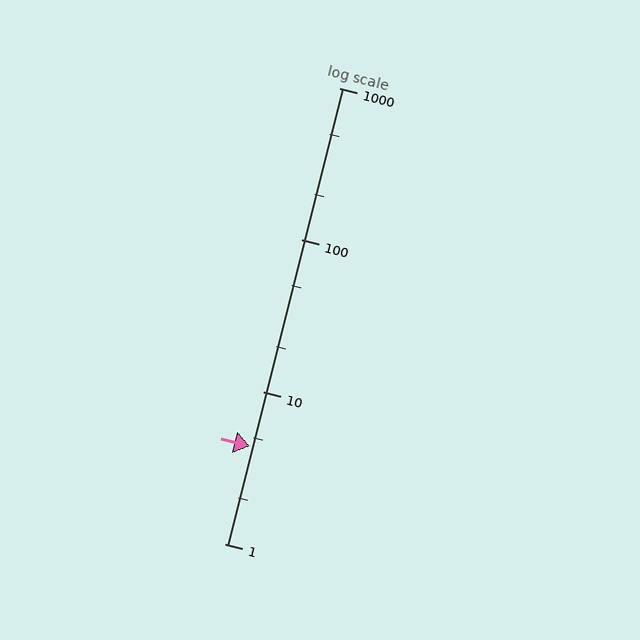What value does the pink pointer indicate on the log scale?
The pointer indicates approximately 4.4.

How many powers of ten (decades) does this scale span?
The scale spans 3 decades, from 1 to 1000.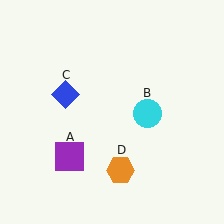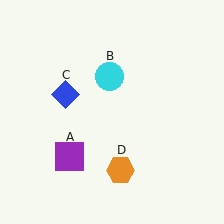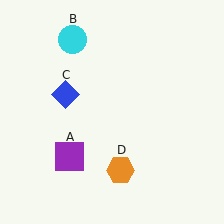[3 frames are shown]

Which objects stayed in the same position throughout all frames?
Purple square (object A) and blue diamond (object C) and orange hexagon (object D) remained stationary.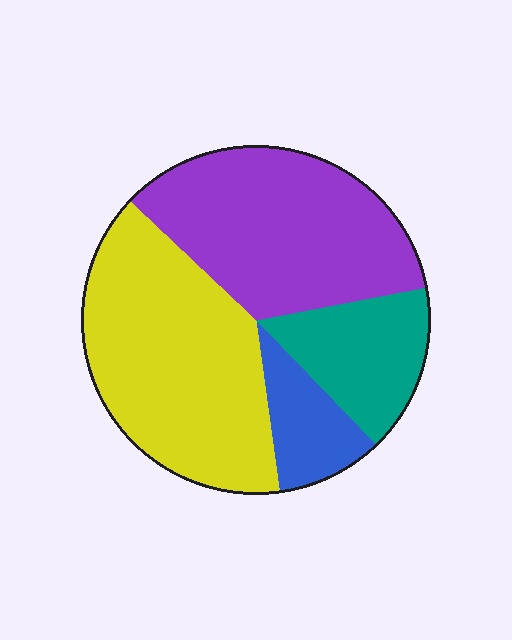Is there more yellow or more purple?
Yellow.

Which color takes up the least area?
Blue, at roughly 10%.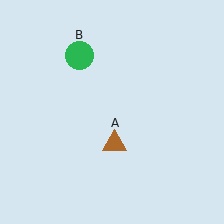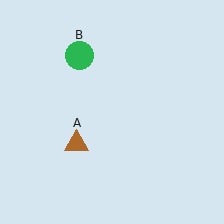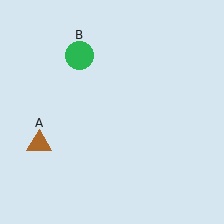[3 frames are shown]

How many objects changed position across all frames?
1 object changed position: brown triangle (object A).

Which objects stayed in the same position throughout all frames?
Green circle (object B) remained stationary.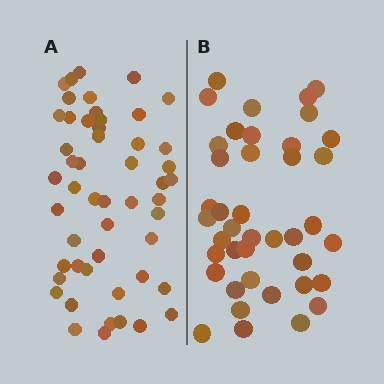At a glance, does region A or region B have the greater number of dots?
Region A (the left region) has more dots.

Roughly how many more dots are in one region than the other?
Region A has roughly 10 or so more dots than region B.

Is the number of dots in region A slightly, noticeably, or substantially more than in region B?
Region A has only slightly more — the two regions are fairly close. The ratio is roughly 1.2 to 1.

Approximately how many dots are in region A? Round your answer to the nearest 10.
About 50 dots. (The exact count is 51, which rounds to 50.)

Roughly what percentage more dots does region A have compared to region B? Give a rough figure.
About 25% more.